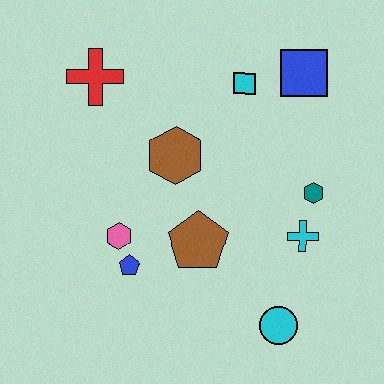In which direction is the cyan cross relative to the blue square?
The cyan cross is below the blue square.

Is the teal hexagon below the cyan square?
Yes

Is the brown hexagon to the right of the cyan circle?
No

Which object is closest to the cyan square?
The blue square is closest to the cyan square.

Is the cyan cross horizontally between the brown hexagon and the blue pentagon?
No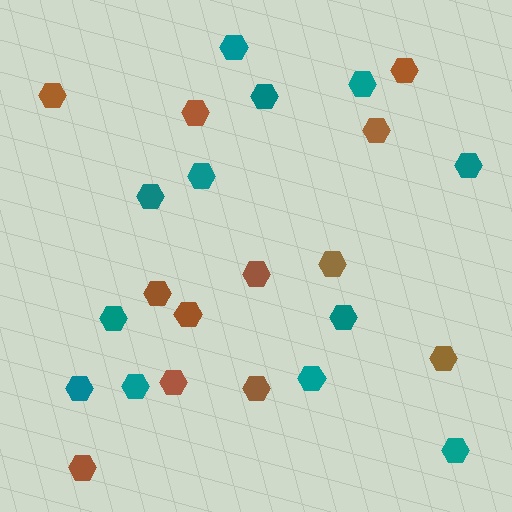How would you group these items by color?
There are 2 groups: one group of teal hexagons (12) and one group of brown hexagons (12).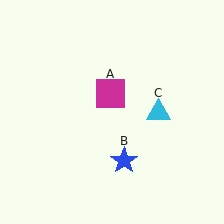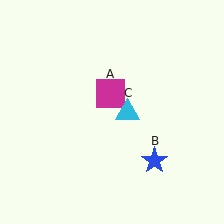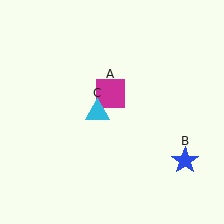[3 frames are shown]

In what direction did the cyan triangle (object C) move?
The cyan triangle (object C) moved left.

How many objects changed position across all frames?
2 objects changed position: blue star (object B), cyan triangle (object C).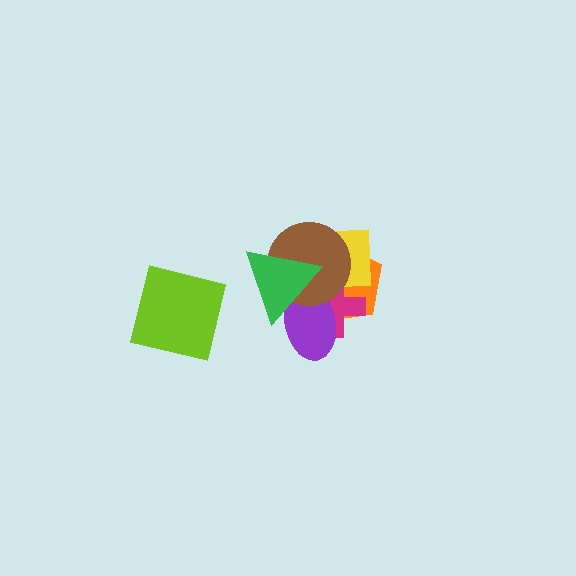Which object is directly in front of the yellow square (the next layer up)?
The brown circle is directly in front of the yellow square.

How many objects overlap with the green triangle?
5 objects overlap with the green triangle.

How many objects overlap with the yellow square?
4 objects overlap with the yellow square.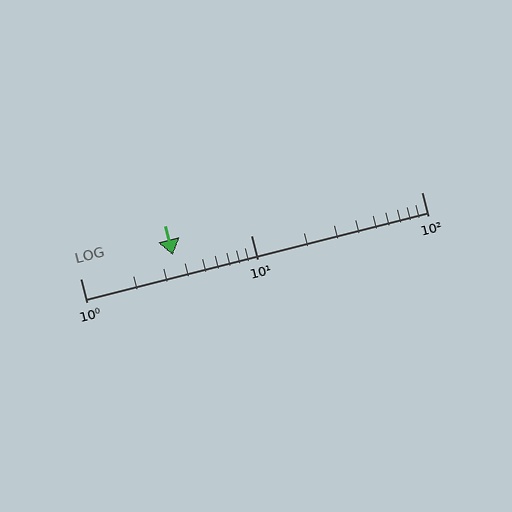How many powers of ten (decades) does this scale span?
The scale spans 2 decades, from 1 to 100.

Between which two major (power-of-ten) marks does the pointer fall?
The pointer is between 1 and 10.